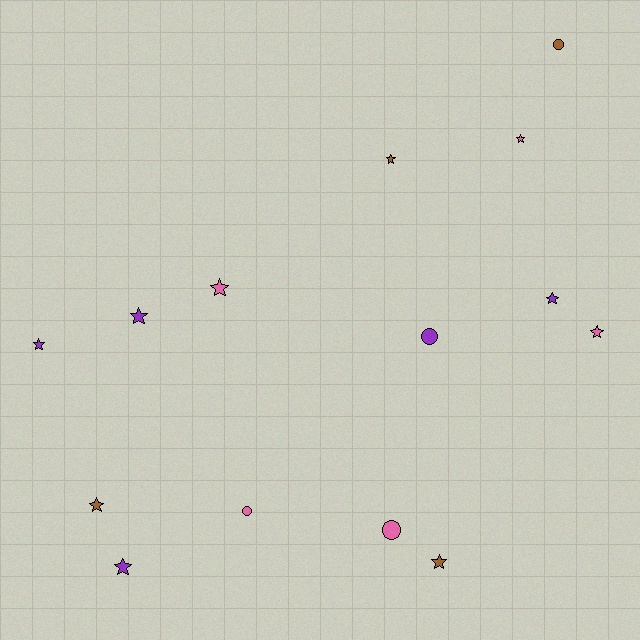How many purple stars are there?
There are 4 purple stars.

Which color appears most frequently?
Purple, with 5 objects.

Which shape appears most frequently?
Star, with 10 objects.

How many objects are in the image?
There are 14 objects.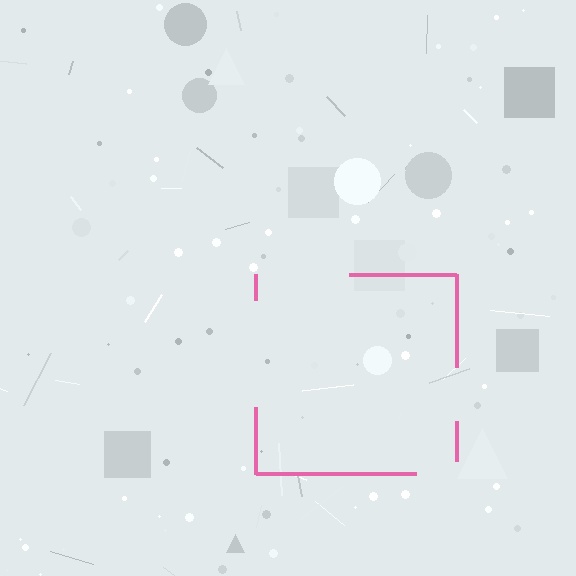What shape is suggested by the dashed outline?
The dashed outline suggests a square.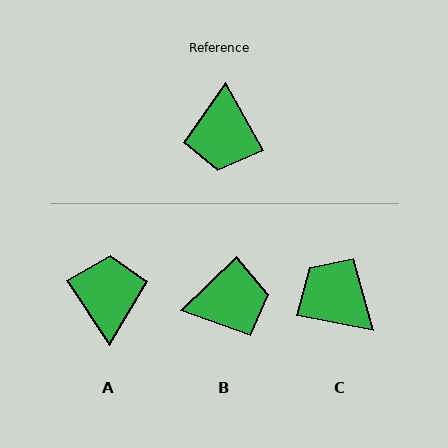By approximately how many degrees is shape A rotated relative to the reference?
Approximately 175 degrees clockwise.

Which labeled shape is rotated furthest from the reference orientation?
A, about 175 degrees away.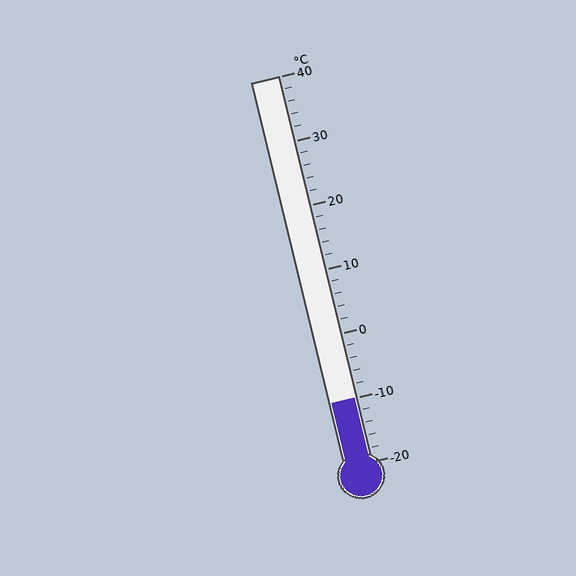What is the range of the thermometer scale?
The thermometer scale ranges from -20°C to 40°C.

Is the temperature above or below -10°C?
The temperature is at -10°C.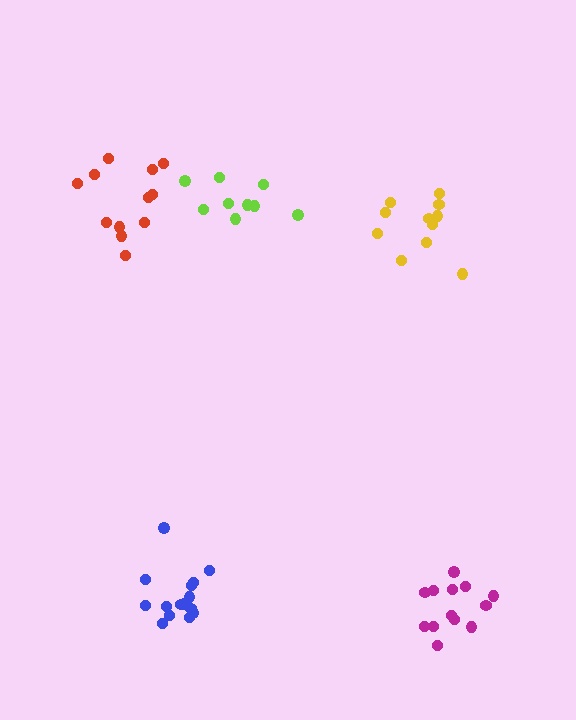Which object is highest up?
The lime cluster is topmost.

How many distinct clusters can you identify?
There are 5 distinct clusters.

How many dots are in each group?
Group 1: 13 dots, Group 2: 12 dots, Group 3: 11 dots, Group 4: 9 dots, Group 5: 15 dots (60 total).